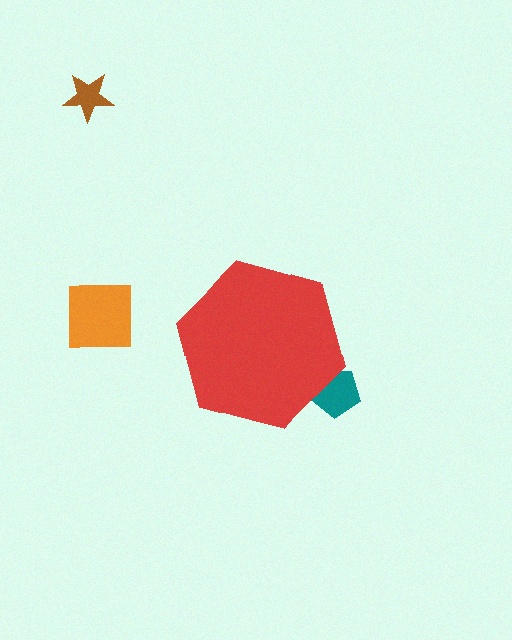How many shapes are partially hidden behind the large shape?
1 shape is partially hidden.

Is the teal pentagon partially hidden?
Yes, the teal pentagon is partially hidden behind the red hexagon.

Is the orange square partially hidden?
No, the orange square is fully visible.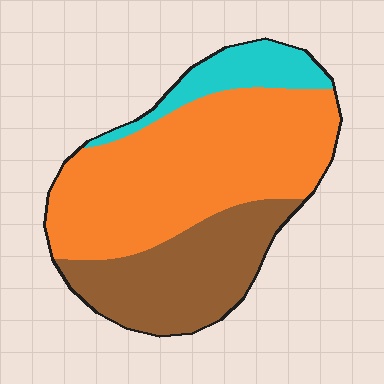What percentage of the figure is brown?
Brown covers 30% of the figure.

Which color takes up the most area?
Orange, at roughly 55%.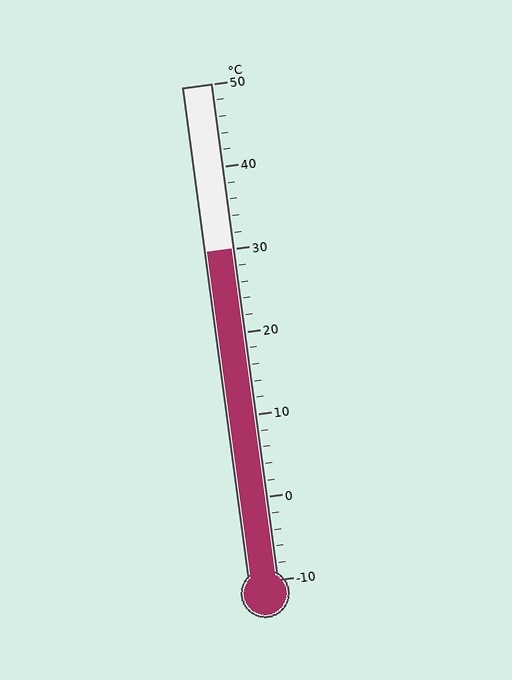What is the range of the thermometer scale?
The thermometer scale ranges from -10°C to 50°C.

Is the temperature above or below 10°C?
The temperature is above 10°C.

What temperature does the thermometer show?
The thermometer shows approximately 30°C.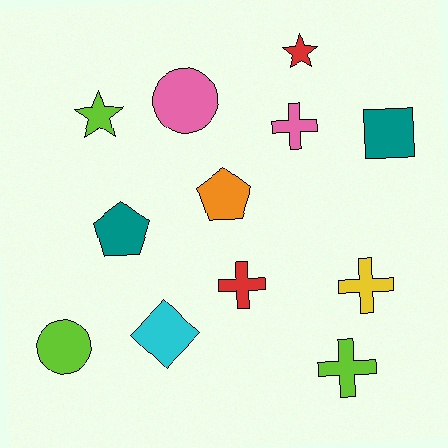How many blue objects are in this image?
There are no blue objects.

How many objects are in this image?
There are 12 objects.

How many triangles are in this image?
There are no triangles.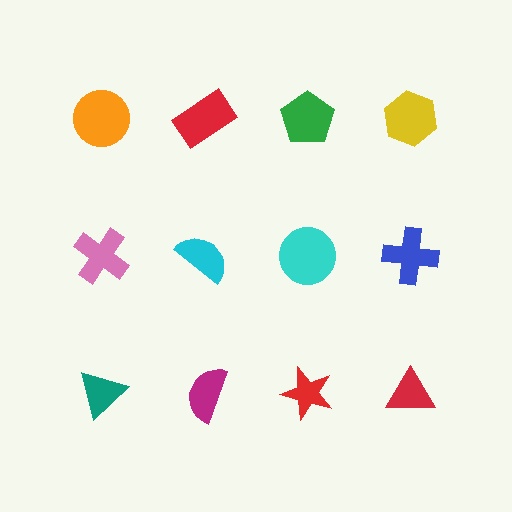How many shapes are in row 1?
4 shapes.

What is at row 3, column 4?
A red triangle.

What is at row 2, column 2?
A cyan semicircle.